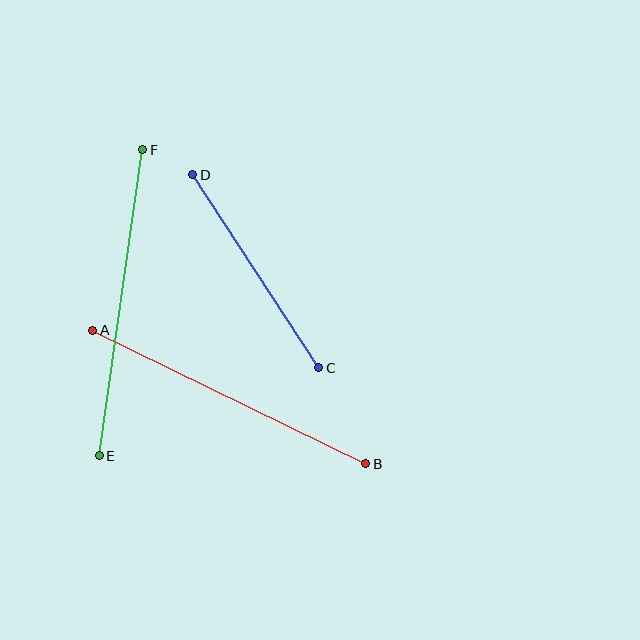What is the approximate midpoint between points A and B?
The midpoint is at approximately (229, 397) pixels.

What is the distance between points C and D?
The distance is approximately 231 pixels.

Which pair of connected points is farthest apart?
Points E and F are farthest apart.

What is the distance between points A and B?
The distance is approximately 304 pixels.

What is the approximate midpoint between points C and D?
The midpoint is at approximately (256, 271) pixels.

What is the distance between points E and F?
The distance is approximately 309 pixels.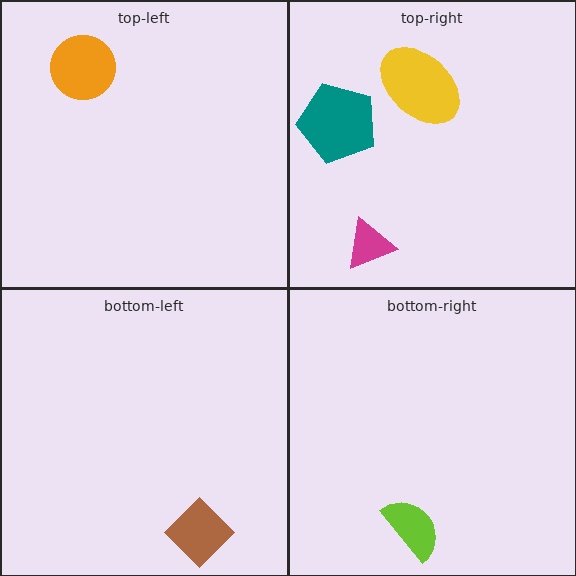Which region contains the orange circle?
The top-left region.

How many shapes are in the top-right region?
3.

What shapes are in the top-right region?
The magenta triangle, the teal pentagon, the yellow ellipse.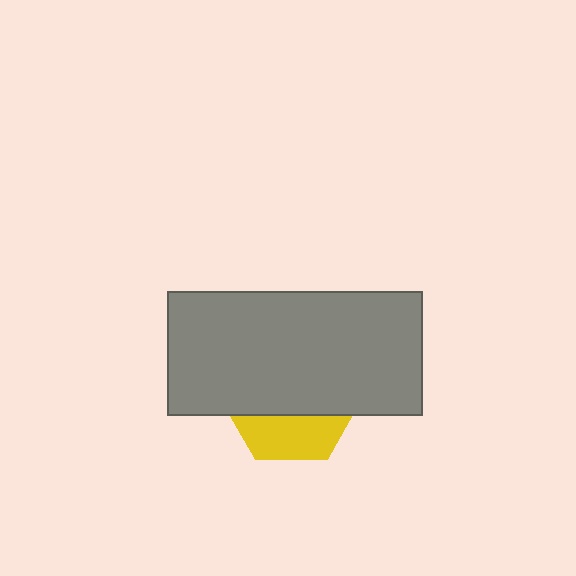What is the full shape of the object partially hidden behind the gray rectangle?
The partially hidden object is a yellow hexagon.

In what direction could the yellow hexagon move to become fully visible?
The yellow hexagon could move down. That would shift it out from behind the gray rectangle entirely.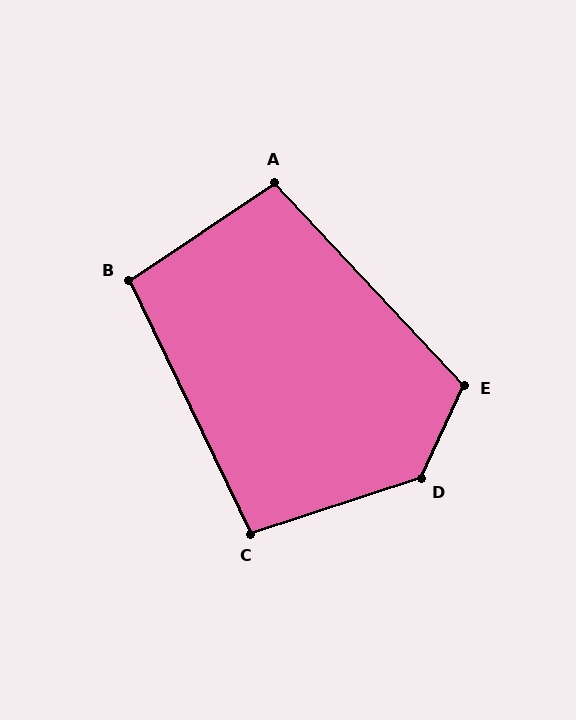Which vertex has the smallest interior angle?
C, at approximately 98 degrees.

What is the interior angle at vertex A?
Approximately 99 degrees (obtuse).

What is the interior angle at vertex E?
Approximately 112 degrees (obtuse).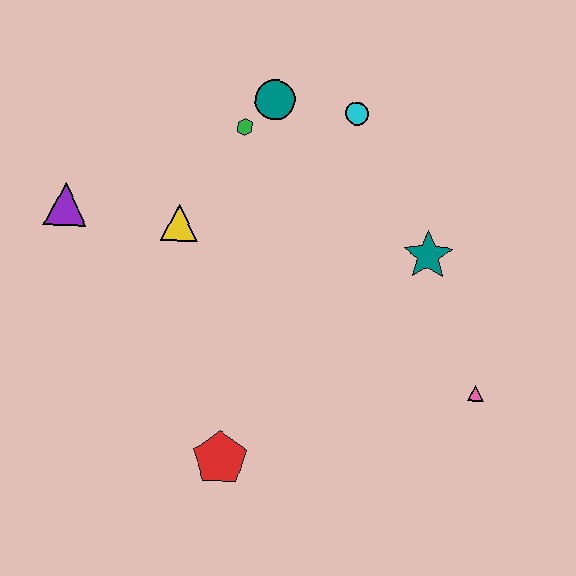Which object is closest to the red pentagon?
The yellow triangle is closest to the red pentagon.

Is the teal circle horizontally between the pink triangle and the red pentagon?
Yes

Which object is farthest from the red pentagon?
The cyan circle is farthest from the red pentagon.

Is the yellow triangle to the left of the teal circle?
Yes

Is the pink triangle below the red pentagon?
No